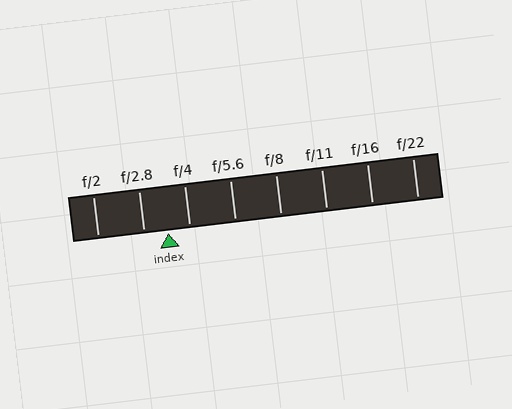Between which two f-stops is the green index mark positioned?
The index mark is between f/2.8 and f/4.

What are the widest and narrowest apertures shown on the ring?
The widest aperture shown is f/2 and the narrowest is f/22.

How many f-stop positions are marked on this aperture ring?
There are 8 f-stop positions marked.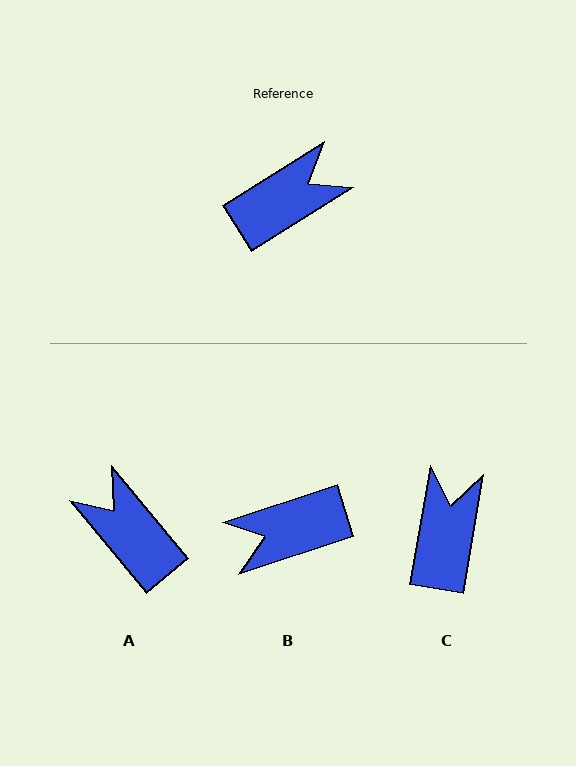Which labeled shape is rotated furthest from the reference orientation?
B, about 166 degrees away.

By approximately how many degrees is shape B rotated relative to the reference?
Approximately 166 degrees counter-clockwise.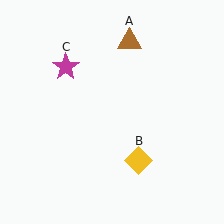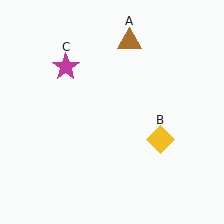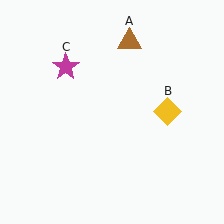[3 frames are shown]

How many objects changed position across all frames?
1 object changed position: yellow diamond (object B).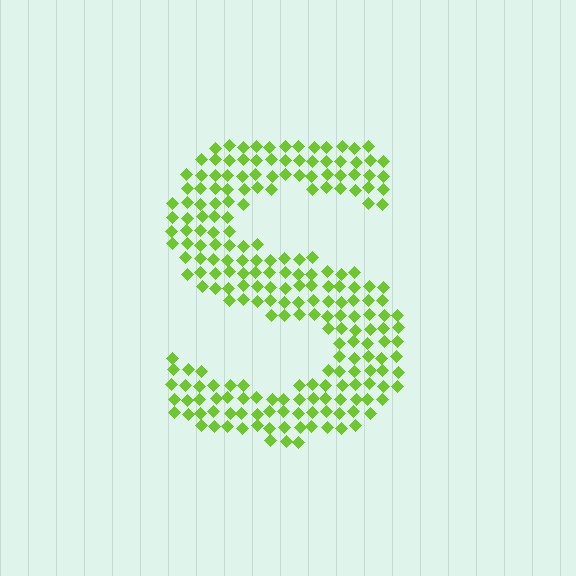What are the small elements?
The small elements are diamonds.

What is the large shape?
The large shape is the letter S.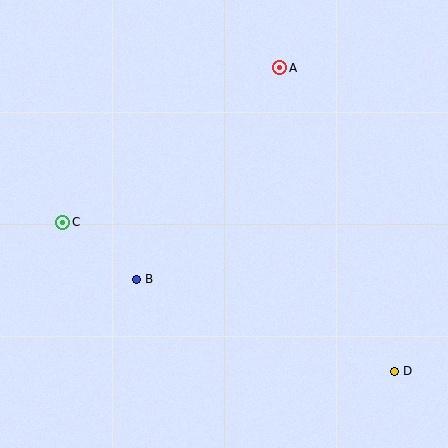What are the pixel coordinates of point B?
Point B is at (136, 279).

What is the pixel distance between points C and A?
The distance between C and A is 266 pixels.